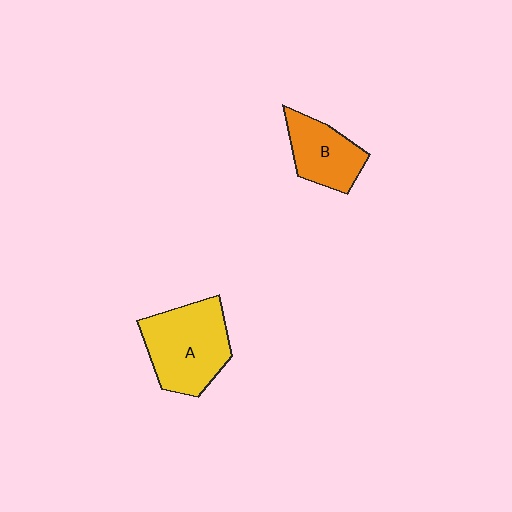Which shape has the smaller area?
Shape B (orange).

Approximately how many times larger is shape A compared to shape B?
Approximately 1.5 times.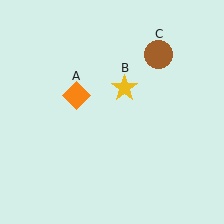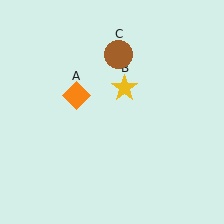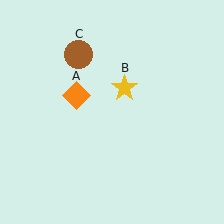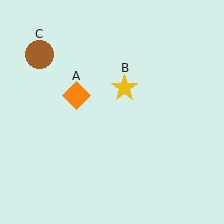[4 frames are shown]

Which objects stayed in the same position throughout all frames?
Orange diamond (object A) and yellow star (object B) remained stationary.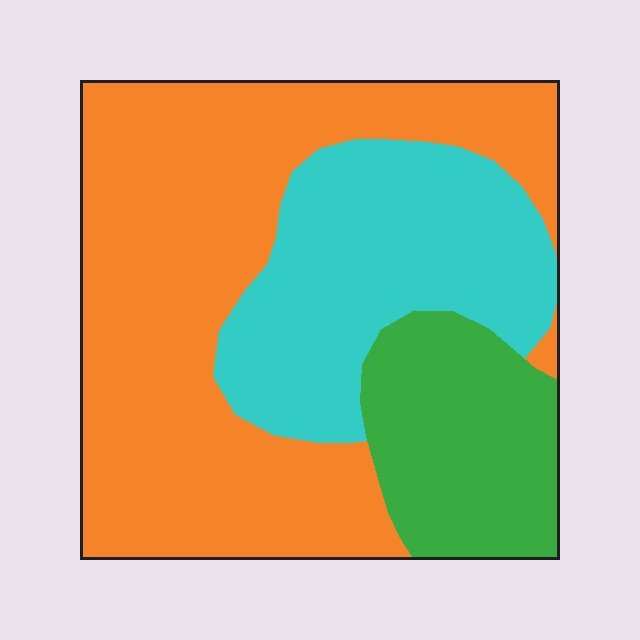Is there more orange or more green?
Orange.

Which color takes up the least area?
Green, at roughly 20%.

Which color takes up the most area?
Orange, at roughly 55%.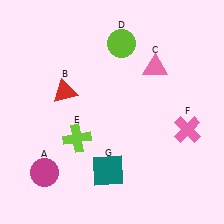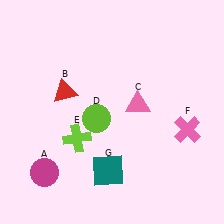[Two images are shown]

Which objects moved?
The objects that moved are: the pink triangle (C), the lime circle (D).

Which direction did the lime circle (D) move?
The lime circle (D) moved down.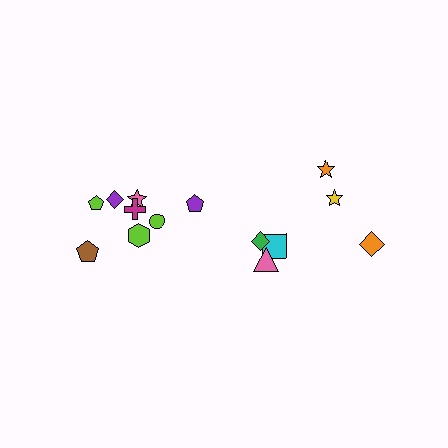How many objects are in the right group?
There are 6 objects.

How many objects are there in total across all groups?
There are 14 objects.